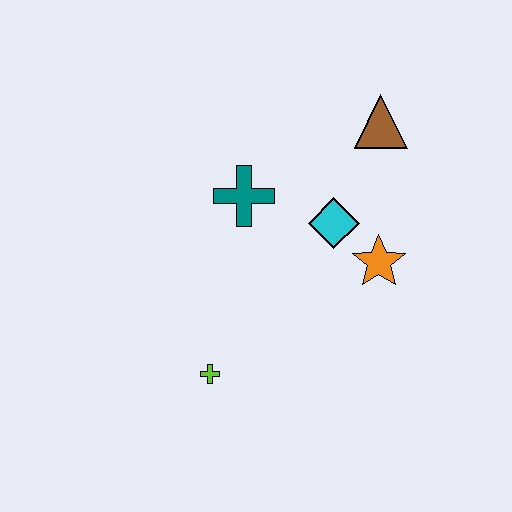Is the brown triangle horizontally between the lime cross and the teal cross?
No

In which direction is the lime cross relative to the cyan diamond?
The lime cross is below the cyan diamond.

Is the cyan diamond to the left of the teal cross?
No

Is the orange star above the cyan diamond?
No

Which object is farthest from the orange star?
The lime cross is farthest from the orange star.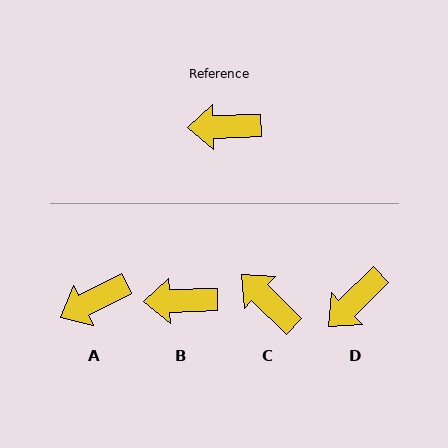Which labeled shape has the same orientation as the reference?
B.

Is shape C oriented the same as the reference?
No, it is off by about 47 degrees.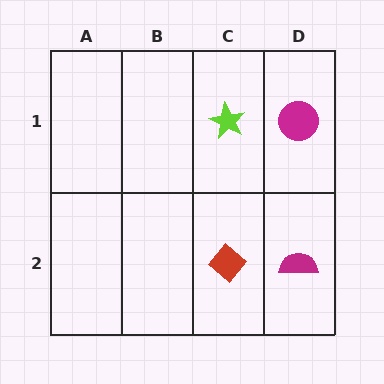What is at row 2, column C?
A red diamond.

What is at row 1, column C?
A lime star.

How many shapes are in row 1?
2 shapes.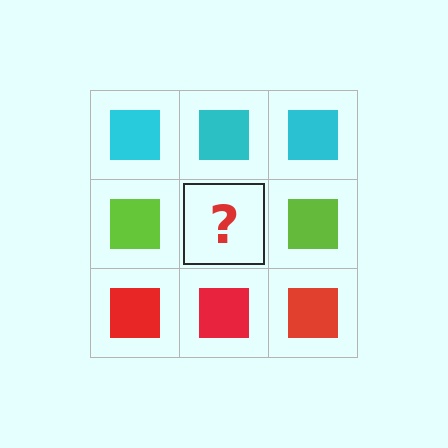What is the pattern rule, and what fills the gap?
The rule is that each row has a consistent color. The gap should be filled with a lime square.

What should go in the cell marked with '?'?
The missing cell should contain a lime square.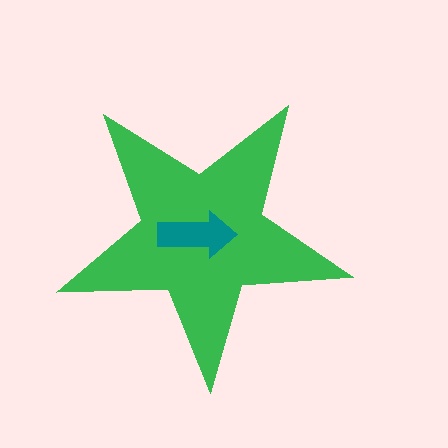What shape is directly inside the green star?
The teal arrow.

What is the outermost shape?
The green star.